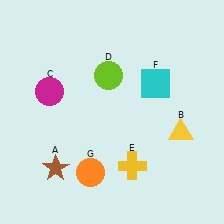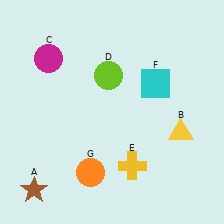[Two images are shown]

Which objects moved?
The objects that moved are: the brown star (A), the magenta circle (C).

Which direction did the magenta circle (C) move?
The magenta circle (C) moved up.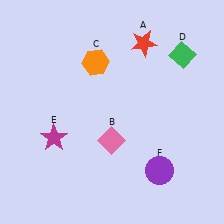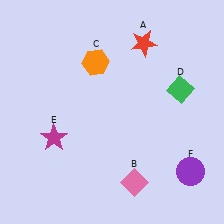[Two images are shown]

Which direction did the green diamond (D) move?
The green diamond (D) moved down.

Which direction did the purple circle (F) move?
The purple circle (F) moved right.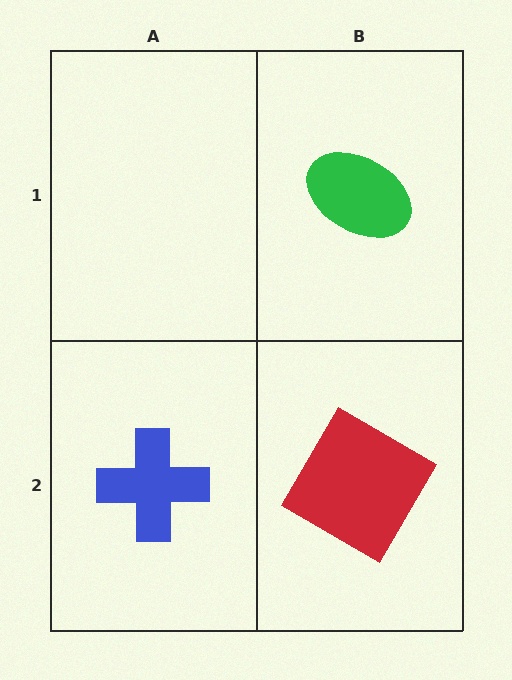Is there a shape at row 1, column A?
No, that cell is empty.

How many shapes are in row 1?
1 shape.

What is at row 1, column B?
A green ellipse.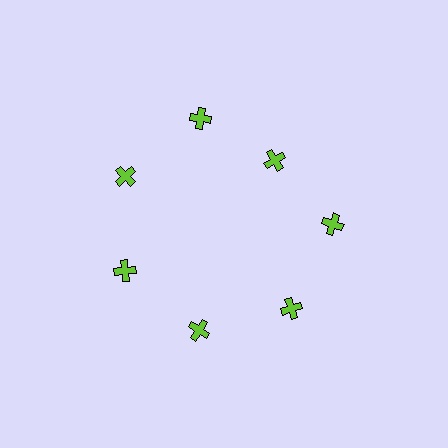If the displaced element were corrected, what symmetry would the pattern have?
It would have 7-fold rotational symmetry — the pattern would map onto itself every 51 degrees.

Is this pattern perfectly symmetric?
No. The 7 lime crosses are arranged in a ring, but one element near the 1 o'clock position is pulled inward toward the center, breaking the 7-fold rotational symmetry.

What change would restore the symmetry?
The symmetry would be restored by moving it outward, back onto the ring so that all 7 crosses sit at equal angles and equal distance from the center.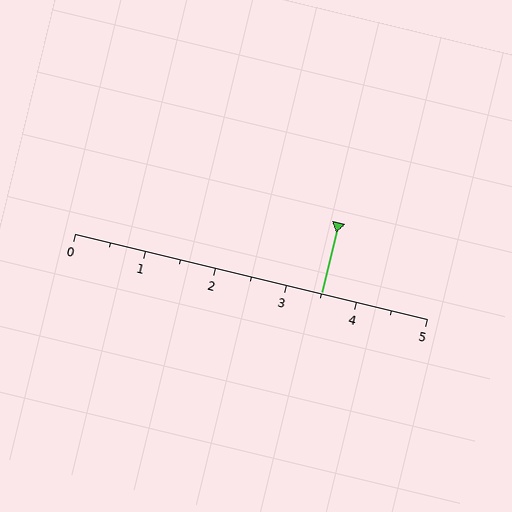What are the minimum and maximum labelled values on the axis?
The axis runs from 0 to 5.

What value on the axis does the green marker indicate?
The marker indicates approximately 3.5.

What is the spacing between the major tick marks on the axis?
The major ticks are spaced 1 apart.